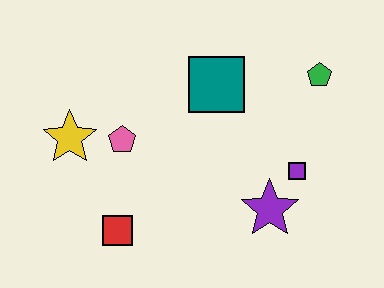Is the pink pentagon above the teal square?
No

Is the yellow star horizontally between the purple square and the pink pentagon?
No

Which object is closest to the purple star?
The purple square is closest to the purple star.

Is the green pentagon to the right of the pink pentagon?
Yes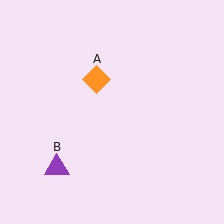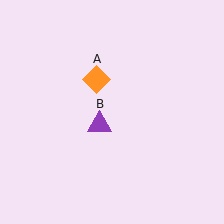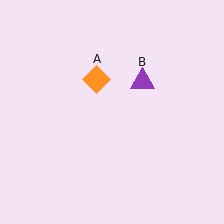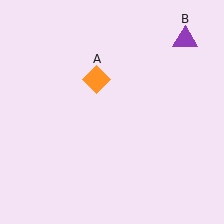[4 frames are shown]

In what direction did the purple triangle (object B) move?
The purple triangle (object B) moved up and to the right.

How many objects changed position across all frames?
1 object changed position: purple triangle (object B).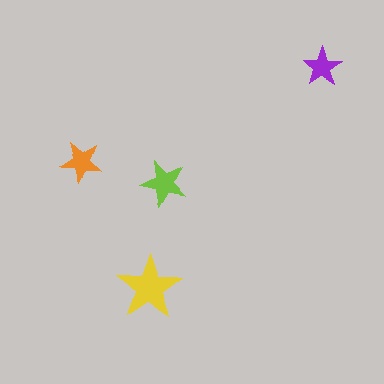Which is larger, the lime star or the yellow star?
The yellow one.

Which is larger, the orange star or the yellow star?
The yellow one.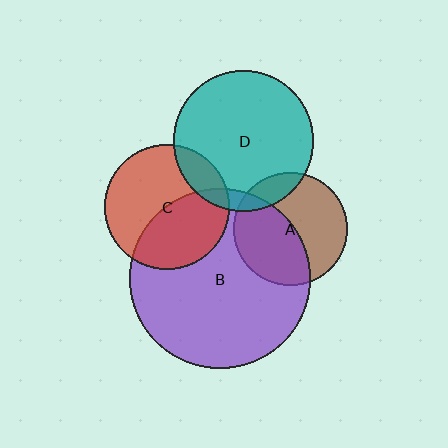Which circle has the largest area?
Circle B (purple).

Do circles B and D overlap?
Yes.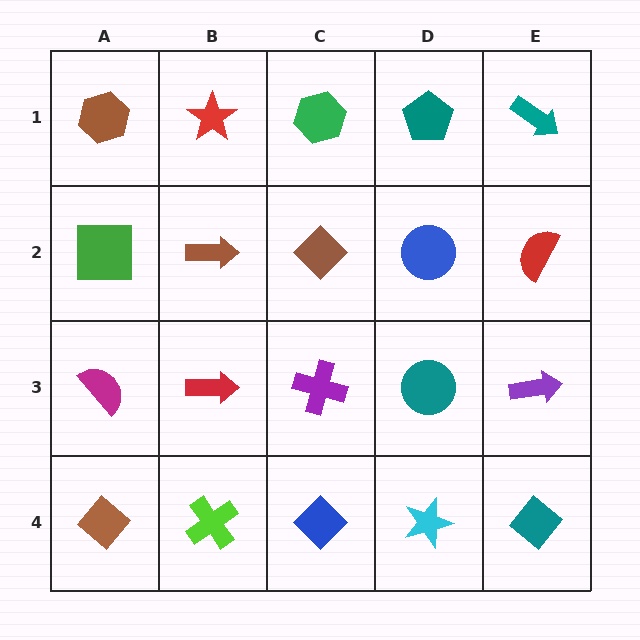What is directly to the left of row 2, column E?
A blue circle.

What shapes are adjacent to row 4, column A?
A magenta semicircle (row 3, column A), a lime cross (row 4, column B).